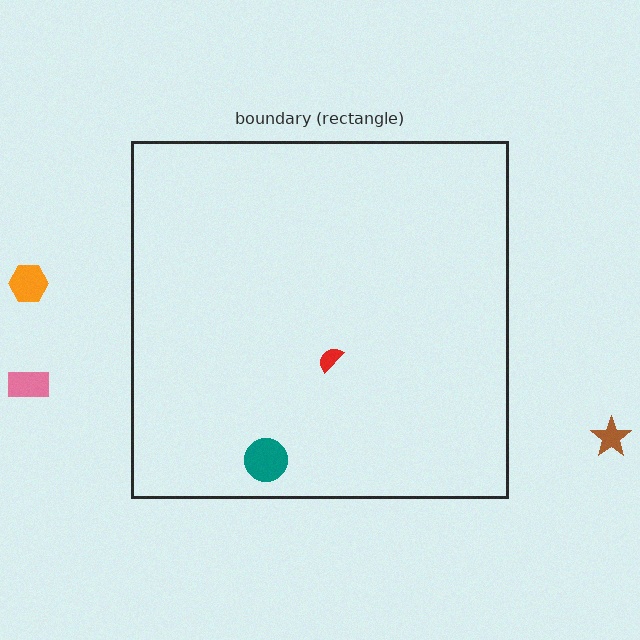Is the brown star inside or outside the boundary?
Outside.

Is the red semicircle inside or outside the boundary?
Inside.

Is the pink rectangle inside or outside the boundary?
Outside.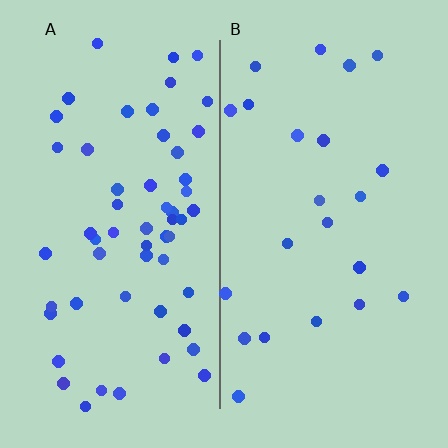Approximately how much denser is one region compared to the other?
Approximately 2.5× — region A over region B.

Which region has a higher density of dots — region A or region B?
A (the left).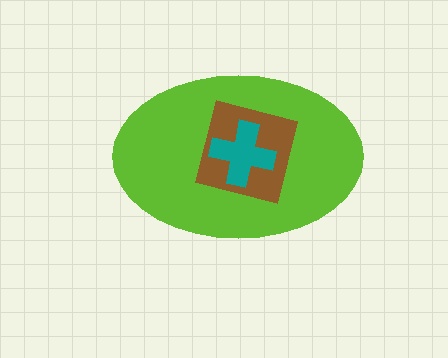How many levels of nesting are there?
3.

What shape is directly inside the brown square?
The teal cross.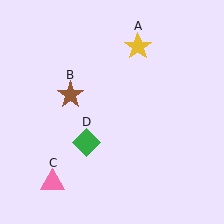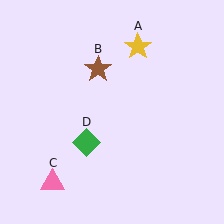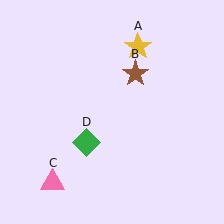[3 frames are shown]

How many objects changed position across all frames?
1 object changed position: brown star (object B).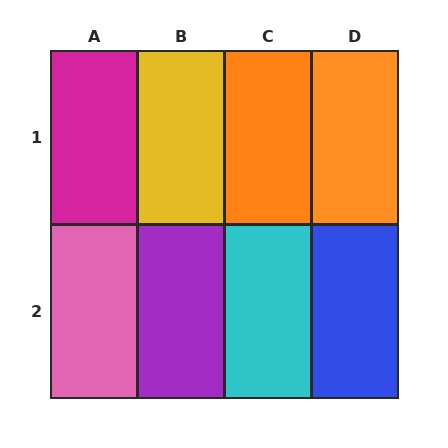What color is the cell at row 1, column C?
Orange.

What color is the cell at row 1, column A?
Magenta.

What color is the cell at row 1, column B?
Yellow.